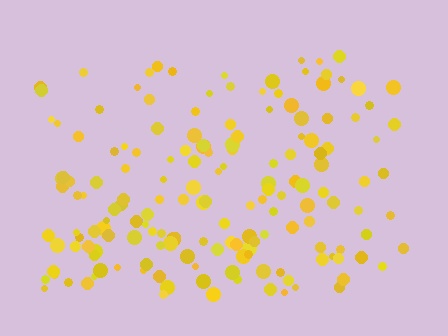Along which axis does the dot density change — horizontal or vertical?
Vertical.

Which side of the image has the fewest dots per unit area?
The top.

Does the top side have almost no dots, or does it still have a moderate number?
Still a moderate number, just noticeably fewer than the bottom.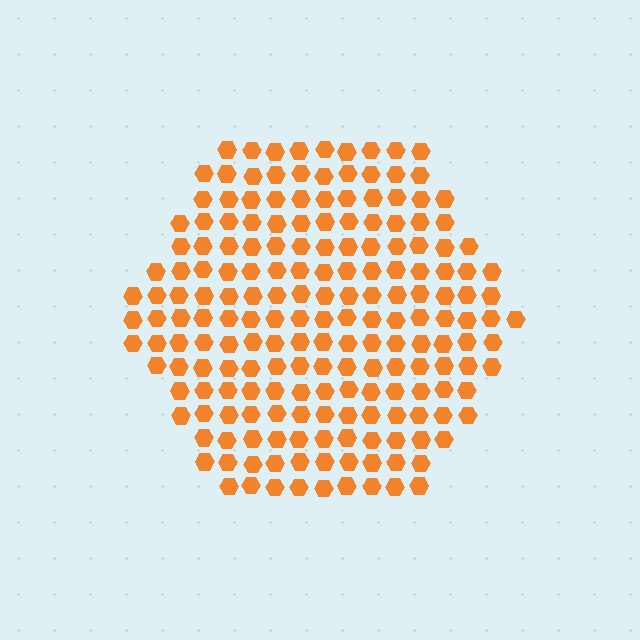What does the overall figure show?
The overall figure shows a hexagon.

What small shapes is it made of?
It is made of small hexagons.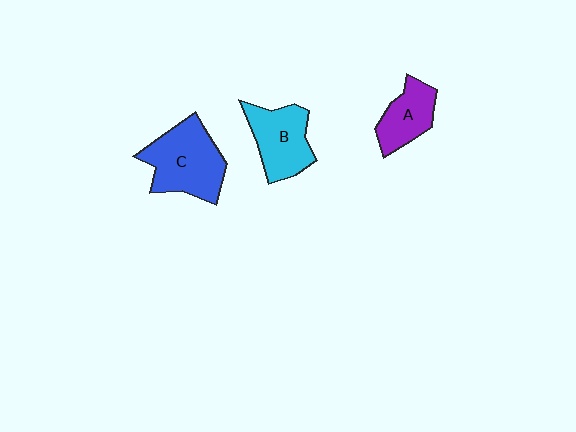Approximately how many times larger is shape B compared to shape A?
Approximately 1.3 times.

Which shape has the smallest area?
Shape A (purple).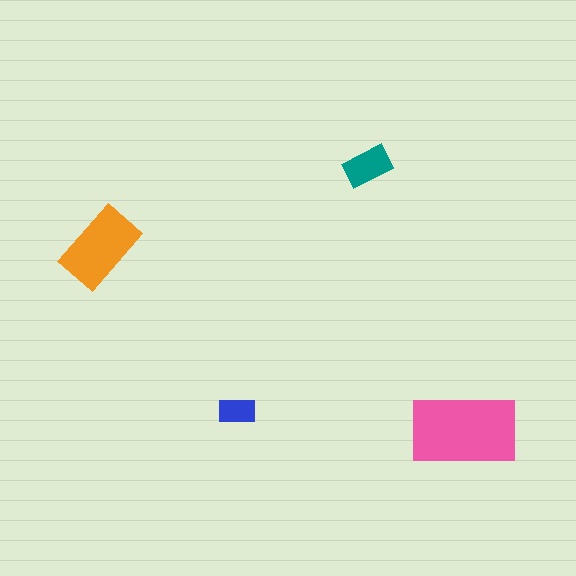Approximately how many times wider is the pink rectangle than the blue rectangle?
About 3 times wider.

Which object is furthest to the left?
The orange rectangle is leftmost.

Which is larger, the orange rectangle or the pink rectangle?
The pink one.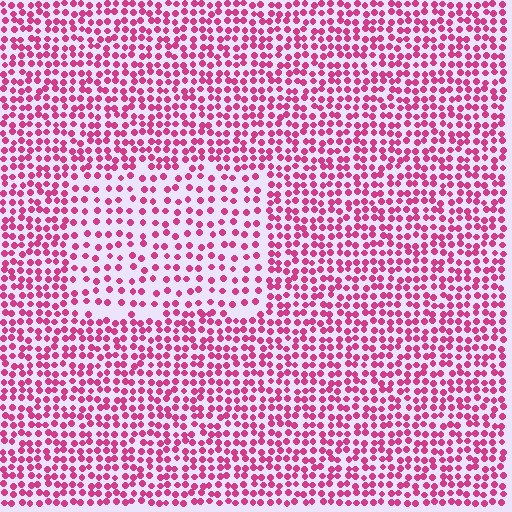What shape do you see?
I see a rectangle.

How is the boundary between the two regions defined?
The boundary is defined by a change in element density (approximately 1.8x ratio). All elements are the same color, size, and shape.